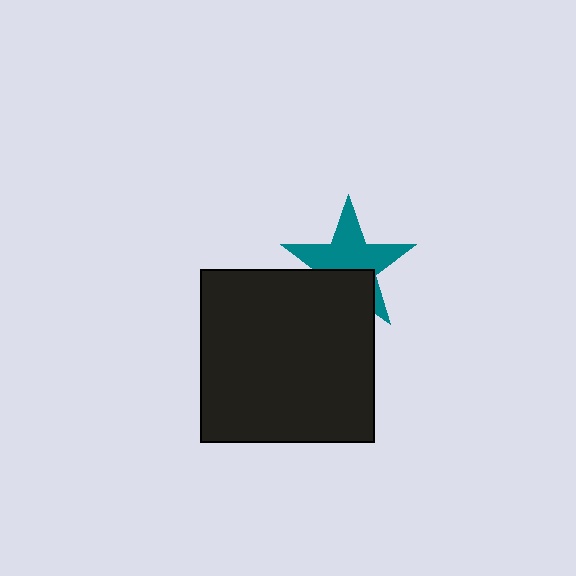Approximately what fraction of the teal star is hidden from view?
Roughly 36% of the teal star is hidden behind the black square.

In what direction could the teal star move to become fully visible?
The teal star could move up. That would shift it out from behind the black square entirely.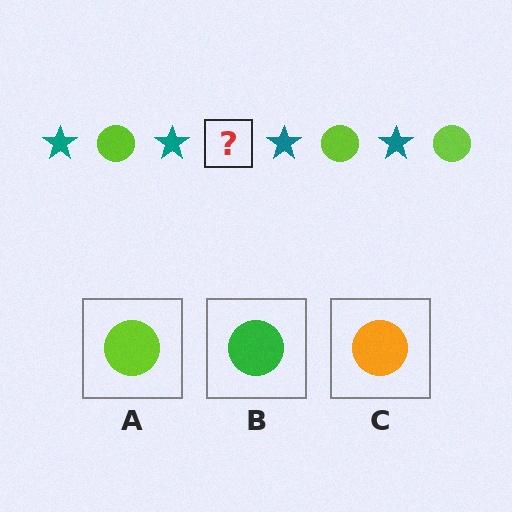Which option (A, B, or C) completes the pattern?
A.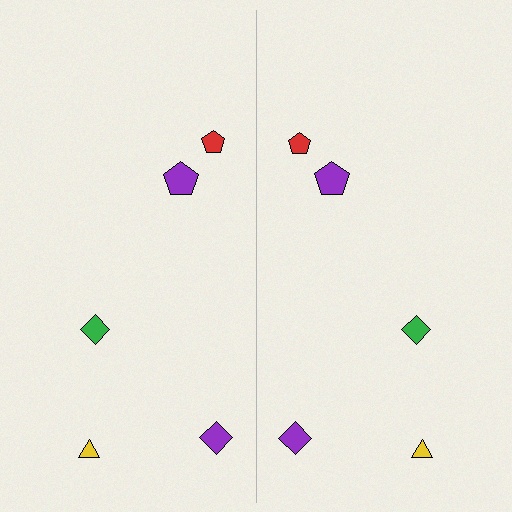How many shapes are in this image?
There are 10 shapes in this image.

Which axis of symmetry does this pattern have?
The pattern has a vertical axis of symmetry running through the center of the image.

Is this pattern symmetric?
Yes, this pattern has bilateral (reflection) symmetry.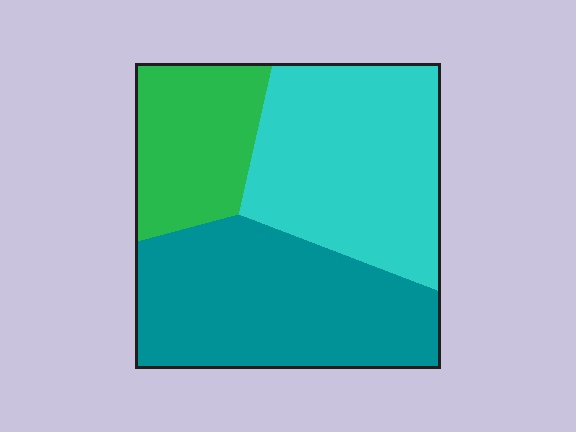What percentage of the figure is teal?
Teal takes up between a quarter and a half of the figure.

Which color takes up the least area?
Green, at roughly 20%.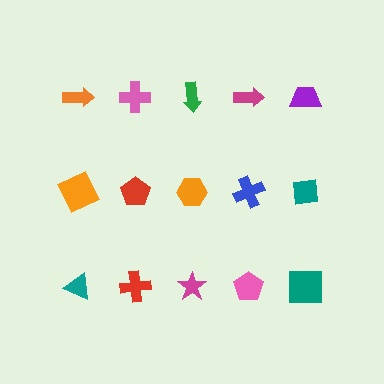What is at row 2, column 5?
A teal square.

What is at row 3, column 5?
A teal square.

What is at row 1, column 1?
An orange arrow.